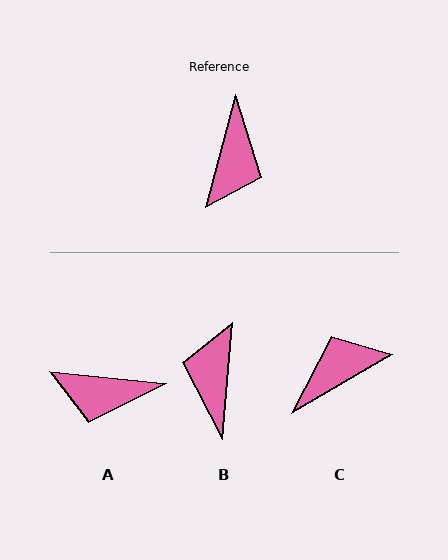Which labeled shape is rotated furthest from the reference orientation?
B, about 170 degrees away.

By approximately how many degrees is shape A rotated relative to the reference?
Approximately 81 degrees clockwise.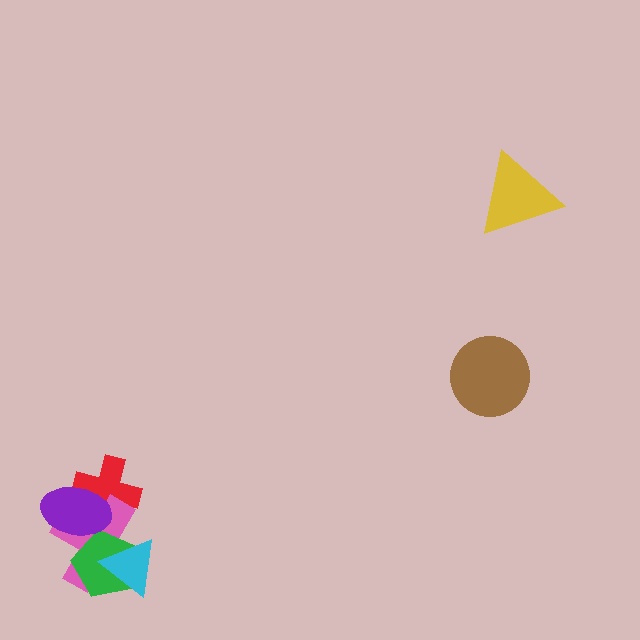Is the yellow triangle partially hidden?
No, no other shape covers it.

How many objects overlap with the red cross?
2 objects overlap with the red cross.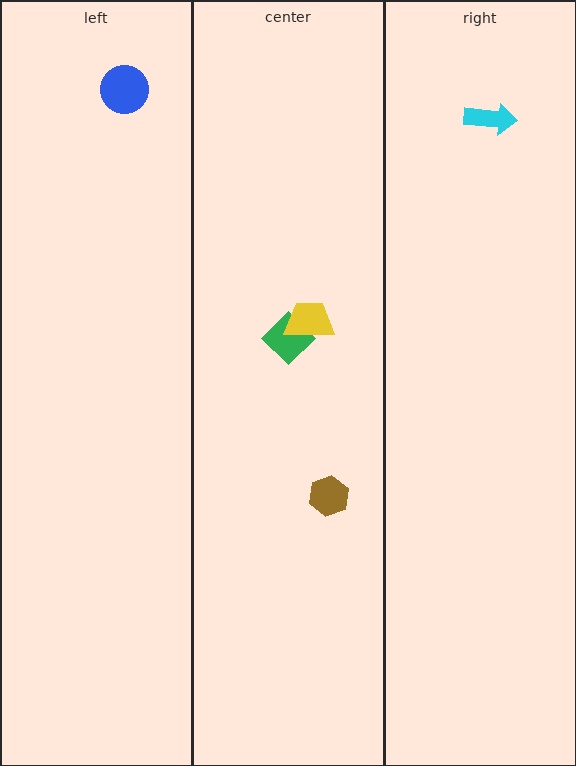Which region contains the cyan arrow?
The right region.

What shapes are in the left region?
The blue circle.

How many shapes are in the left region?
1.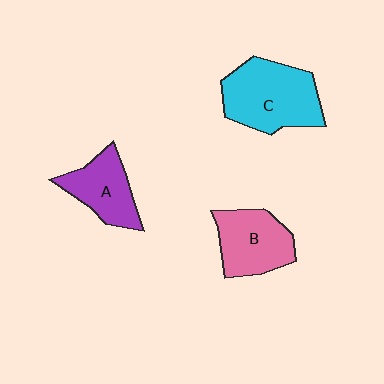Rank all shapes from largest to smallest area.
From largest to smallest: C (cyan), B (pink), A (purple).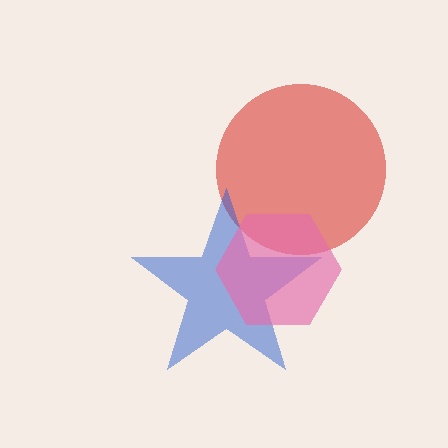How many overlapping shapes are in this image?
There are 3 overlapping shapes in the image.